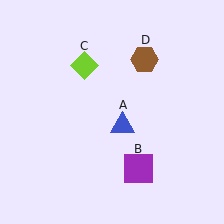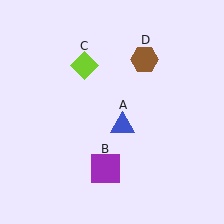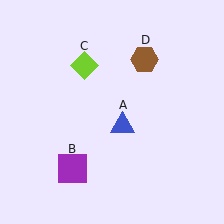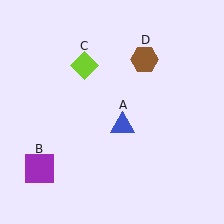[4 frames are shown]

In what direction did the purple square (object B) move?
The purple square (object B) moved left.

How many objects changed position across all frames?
1 object changed position: purple square (object B).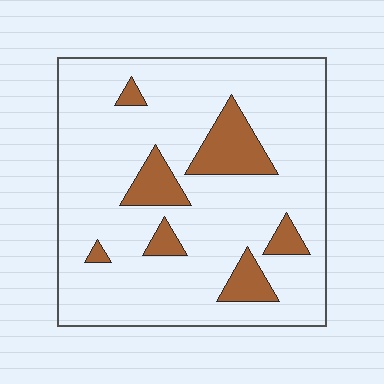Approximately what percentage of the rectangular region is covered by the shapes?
Approximately 15%.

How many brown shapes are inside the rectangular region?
7.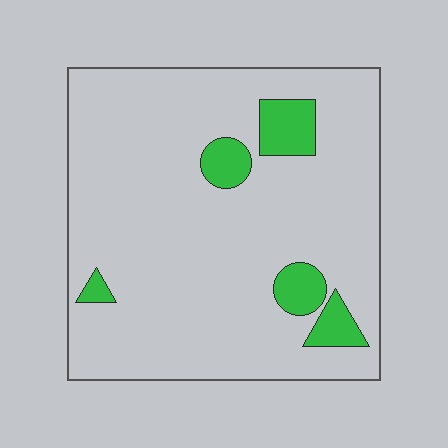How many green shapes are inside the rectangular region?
5.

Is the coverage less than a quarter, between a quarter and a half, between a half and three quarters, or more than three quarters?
Less than a quarter.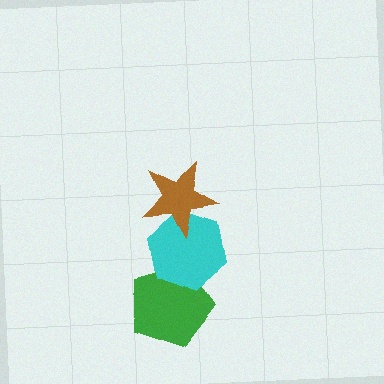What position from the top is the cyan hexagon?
The cyan hexagon is 2nd from the top.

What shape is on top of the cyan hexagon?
The brown star is on top of the cyan hexagon.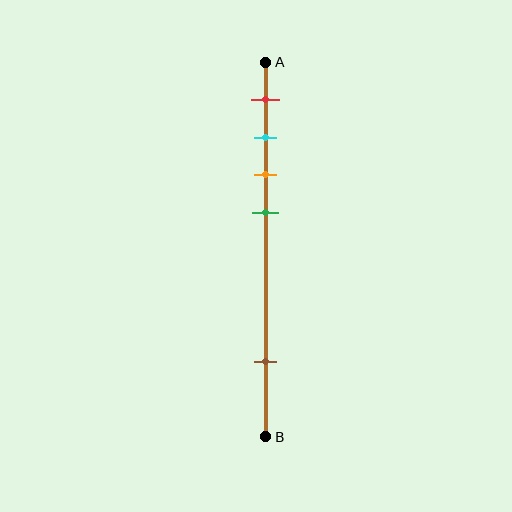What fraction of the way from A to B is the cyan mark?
The cyan mark is approximately 20% (0.2) of the way from A to B.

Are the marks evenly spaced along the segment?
No, the marks are not evenly spaced.